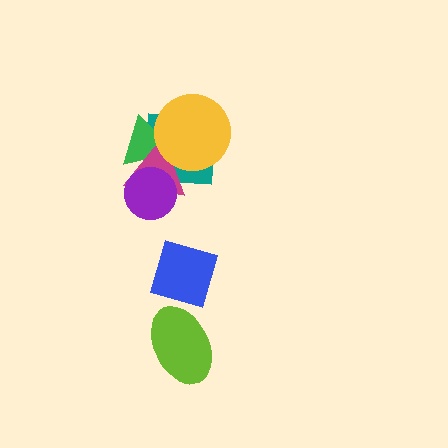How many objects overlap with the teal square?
4 objects overlap with the teal square.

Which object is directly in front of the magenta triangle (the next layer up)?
The yellow circle is directly in front of the magenta triangle.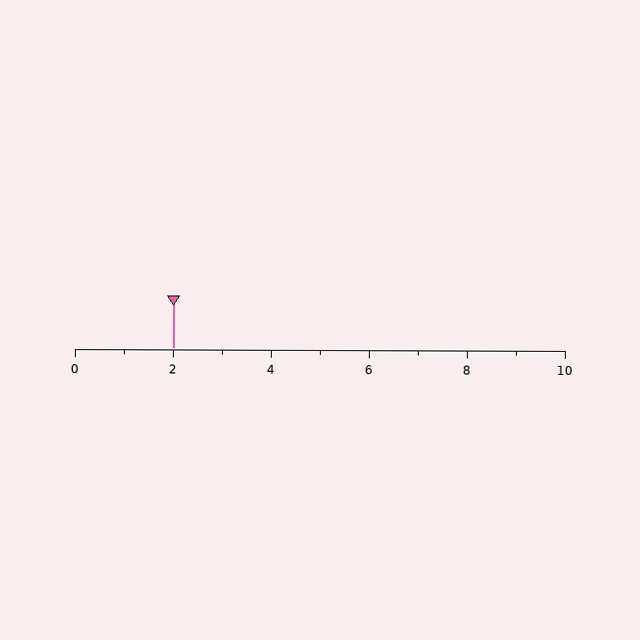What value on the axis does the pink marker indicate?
The marker indicates approximately 2.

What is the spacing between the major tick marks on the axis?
The major ticks are spaced 2 apart.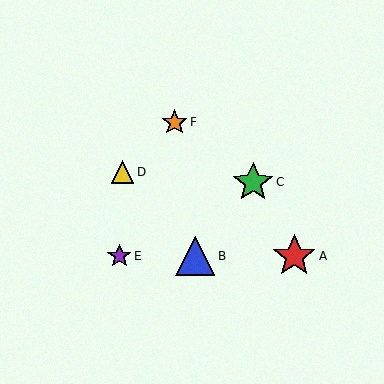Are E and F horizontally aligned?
No, E is at y≈256 and F is at y≈122.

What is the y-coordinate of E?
Object E is at y≈256.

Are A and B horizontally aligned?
Yes, both are at y≈256.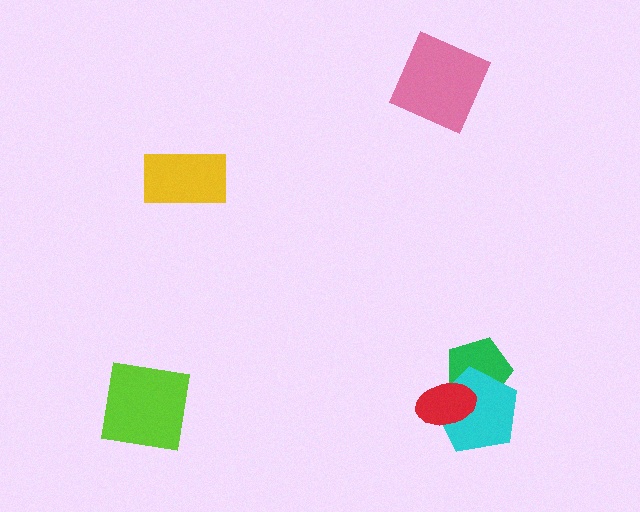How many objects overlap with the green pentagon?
2 objects overlap with the green pentagon.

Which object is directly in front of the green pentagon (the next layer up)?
The cyan pentagon is directly in front of the green pentagon.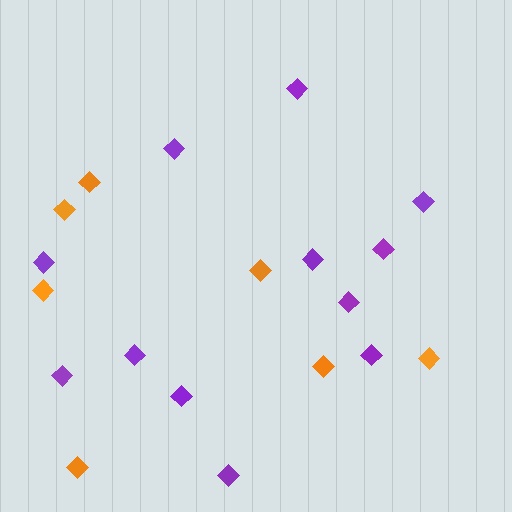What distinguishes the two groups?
There are 2 groups: one group of purple diamonds (12) and one group of orange diamonds (7).